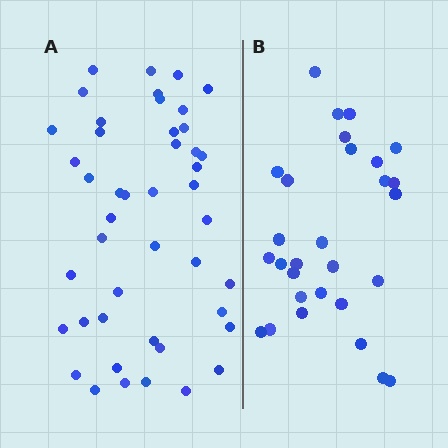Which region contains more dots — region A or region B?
Region A (the left region) has more dots.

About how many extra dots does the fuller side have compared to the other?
Region A has approximately 15 more dots than region B.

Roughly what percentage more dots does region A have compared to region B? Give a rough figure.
About 55% more.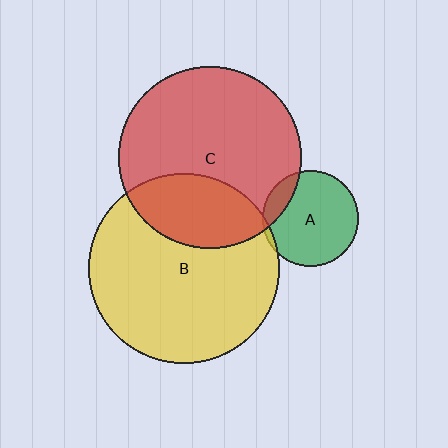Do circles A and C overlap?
Yes.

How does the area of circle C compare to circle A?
Approximately 3.6 times.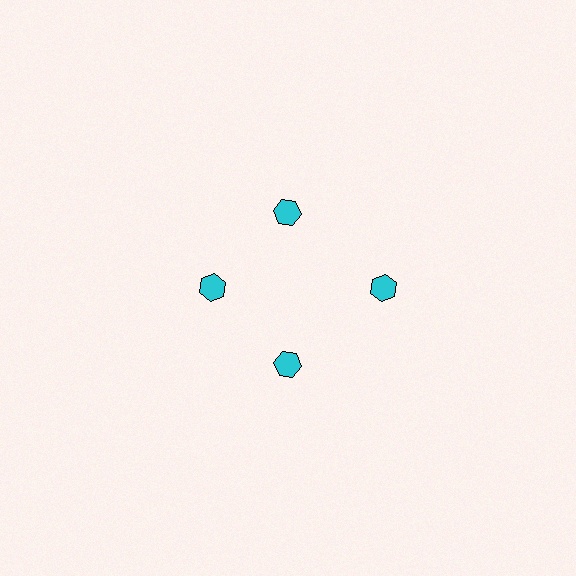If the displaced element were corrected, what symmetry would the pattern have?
It would have 4-fold rotational symmetry — the pattern would map onto itself every 90 degrees.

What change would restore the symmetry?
The symmetry would be restored by moving it inward, back onto the ring so that all 4 hexagons sit at equal angles and equal distance from the center.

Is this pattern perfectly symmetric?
No. The 4 cyan hexagons are arranged in a ring, but one element near the 3 o'clock position is pushed outward from the center, breaking the 4-fold rotational symmetry.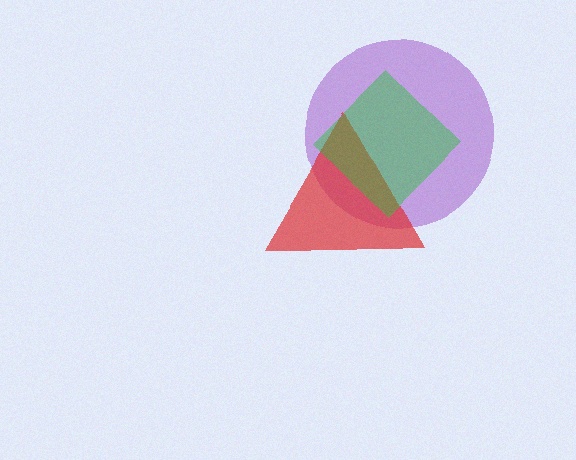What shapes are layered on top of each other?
The layered shapes are: a purple circle, a red triangle, a green diamond.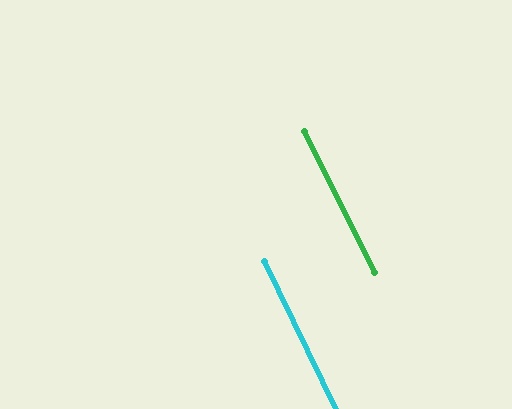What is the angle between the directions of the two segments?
Approximately 1 degree.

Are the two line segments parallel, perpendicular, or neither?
Parallel — their directions differ by only 0.6°.